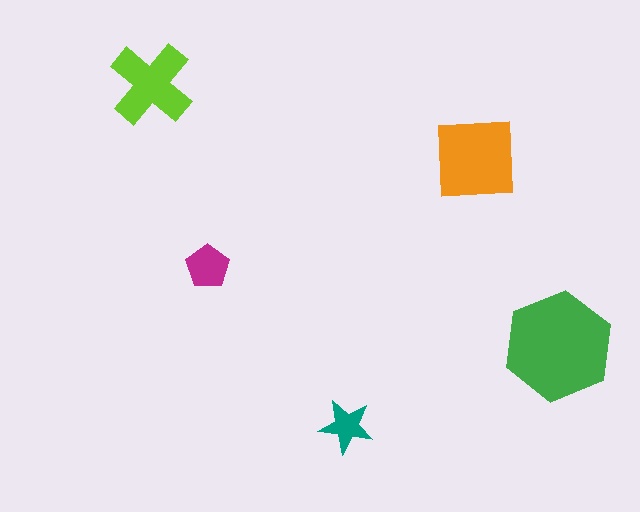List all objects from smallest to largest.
The teal star, the magenta pentagon, the lime cross, the orange square, the green hexagon.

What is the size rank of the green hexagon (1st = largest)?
1st.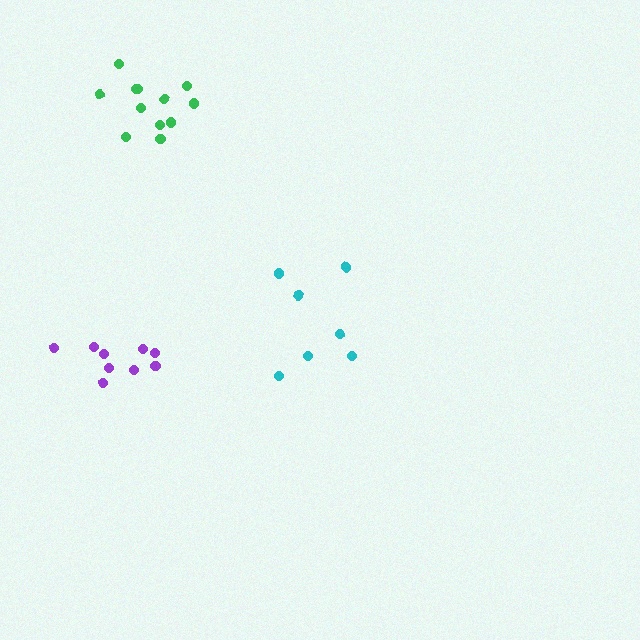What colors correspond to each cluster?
The clusters are colored: purple, green, cyan.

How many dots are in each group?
Group 1: 9 dots, Group 2: 12 dots, Group 3: 7 dots (28 total).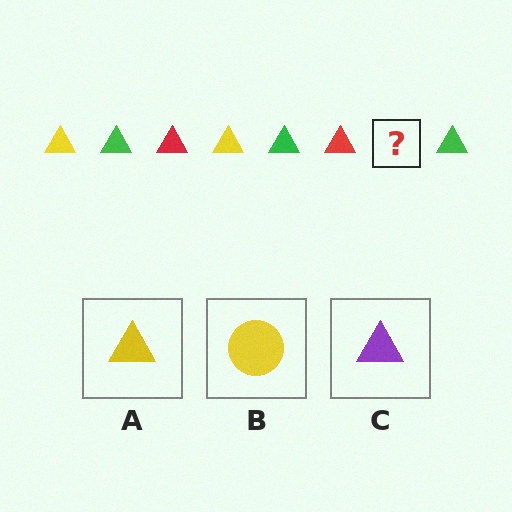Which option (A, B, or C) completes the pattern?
A.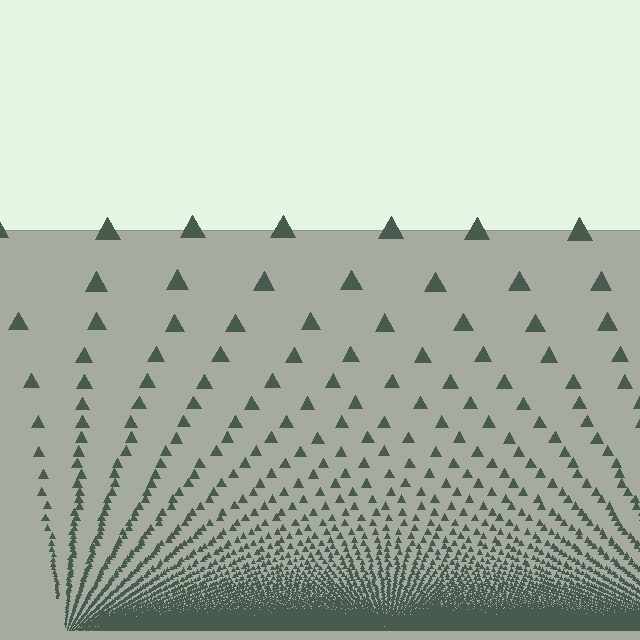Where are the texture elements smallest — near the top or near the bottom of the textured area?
Near the bottom.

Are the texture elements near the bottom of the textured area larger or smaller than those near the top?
Smaller. The gradient is inverted — elements near the bottom are smaller and denser.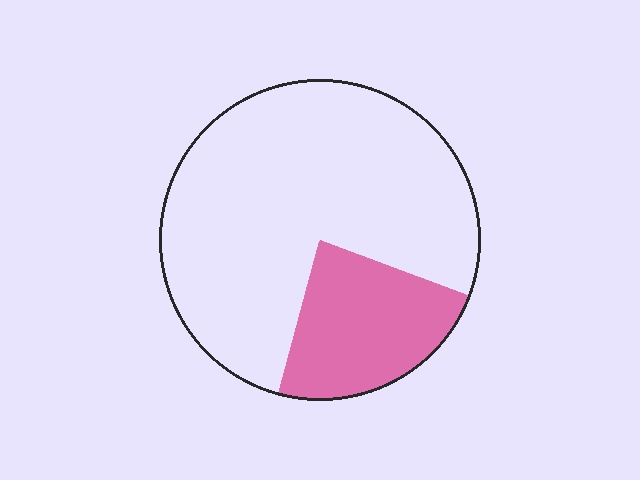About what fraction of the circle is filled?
About one quarter (1/4).